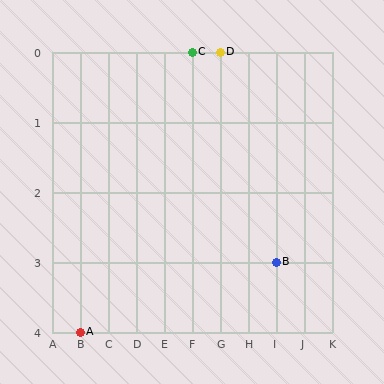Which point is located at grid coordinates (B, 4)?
Point A is at (B, 4).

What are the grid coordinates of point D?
Point D is at grid coordinates (G, 0).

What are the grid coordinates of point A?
Point A is at grid coordinates (B, 4).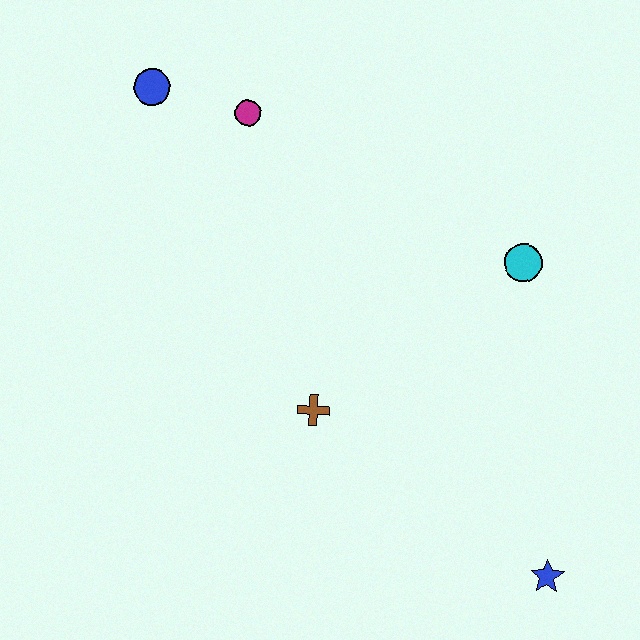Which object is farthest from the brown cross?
The blue circle is farthest from the brown cross.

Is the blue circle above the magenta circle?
Yes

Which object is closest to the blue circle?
The magenta circle is closest to the blue circle.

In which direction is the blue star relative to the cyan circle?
The blue star is below the cyan circle.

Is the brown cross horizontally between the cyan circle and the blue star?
No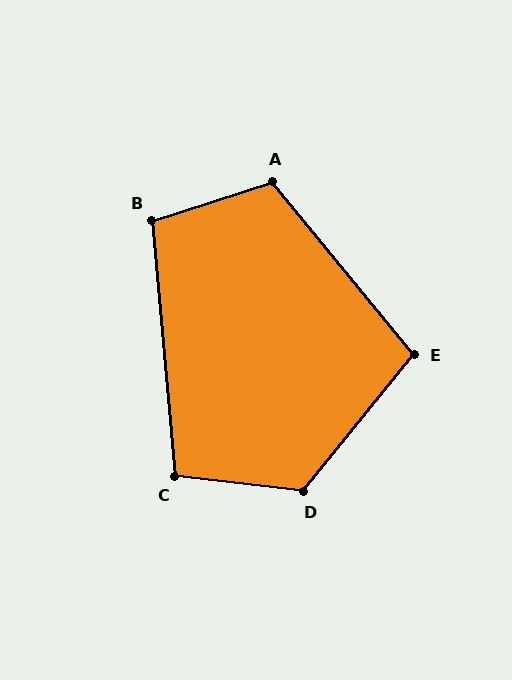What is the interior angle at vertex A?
Approximately 112 degrees (obtuse).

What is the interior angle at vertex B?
Approximately 102 degrees (obtuse).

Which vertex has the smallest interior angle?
E, at approximately 102 degrees.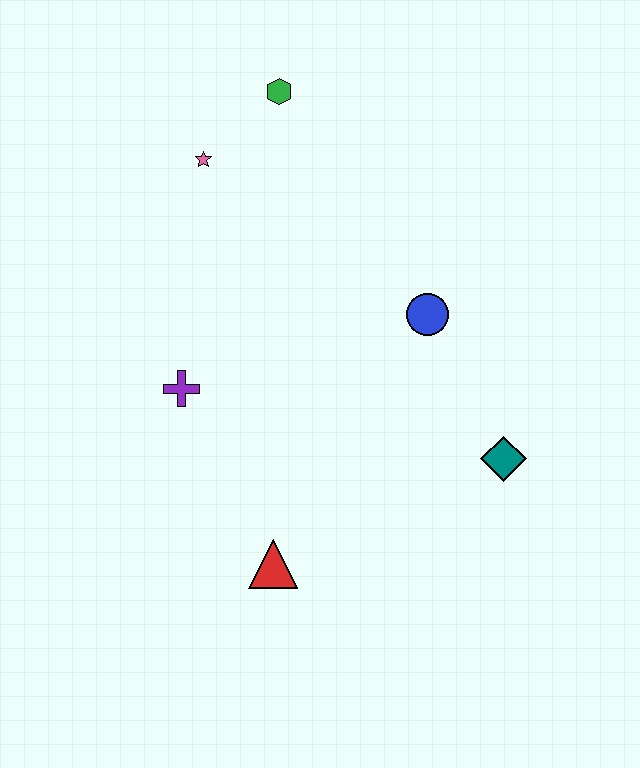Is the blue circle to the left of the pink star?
No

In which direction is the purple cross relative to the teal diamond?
The purple cross is to the left of the teal diamond.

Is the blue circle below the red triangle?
No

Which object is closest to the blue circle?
The teal diamond is closest to the blue circle.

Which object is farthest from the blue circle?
The red triangle is farthest from the blue circle.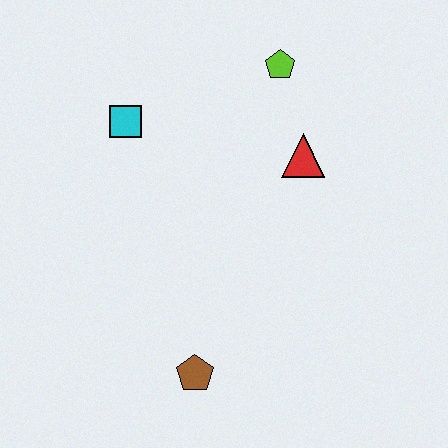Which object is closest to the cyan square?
The lime pentagon is closest to the cyan square.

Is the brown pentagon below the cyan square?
Yes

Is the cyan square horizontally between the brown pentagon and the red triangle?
No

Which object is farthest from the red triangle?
The brown pentagon is farthest from the red triangle.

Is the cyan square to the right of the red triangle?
No